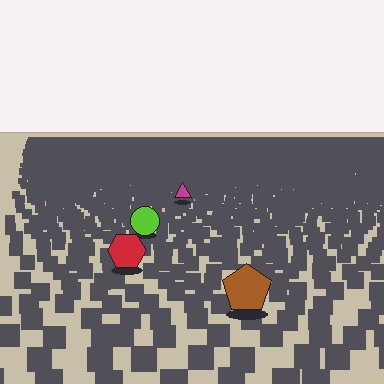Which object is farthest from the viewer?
The magenta triangle is farthest from the viewer. It appears smaller and the ground texture around it is denser.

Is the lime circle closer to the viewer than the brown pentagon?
No. The brown pentagon is closer — you can tell from the texture gradient: the ground texture is coarser near it.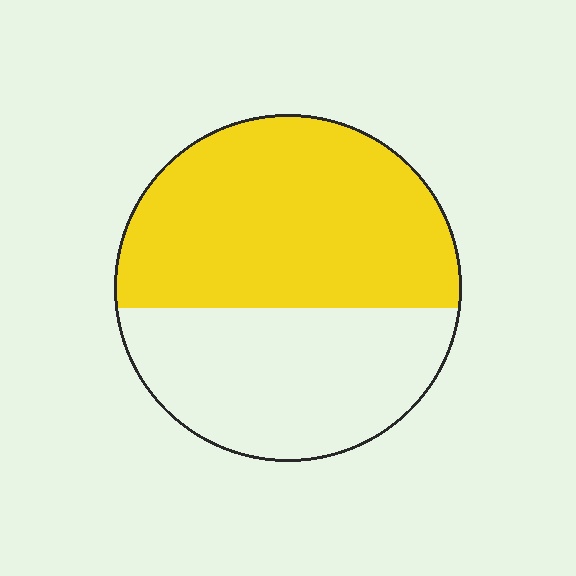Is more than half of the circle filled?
Yes.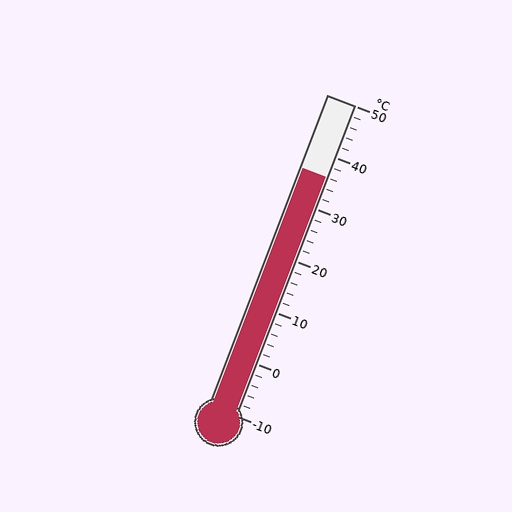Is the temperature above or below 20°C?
The temperature is above 20°C.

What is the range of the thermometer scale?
The thermometer scale ranges from -10°C to 50°C.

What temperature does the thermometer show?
The thermometer shows approximately 36°C.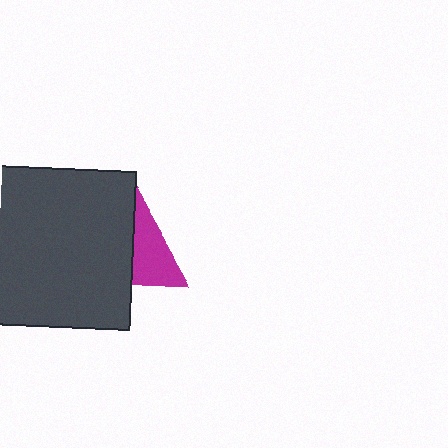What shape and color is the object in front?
The object in front is a dark gray rectangle.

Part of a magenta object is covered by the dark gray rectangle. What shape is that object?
It is a triangle.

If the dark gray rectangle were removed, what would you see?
You would see the complete magenta triangle.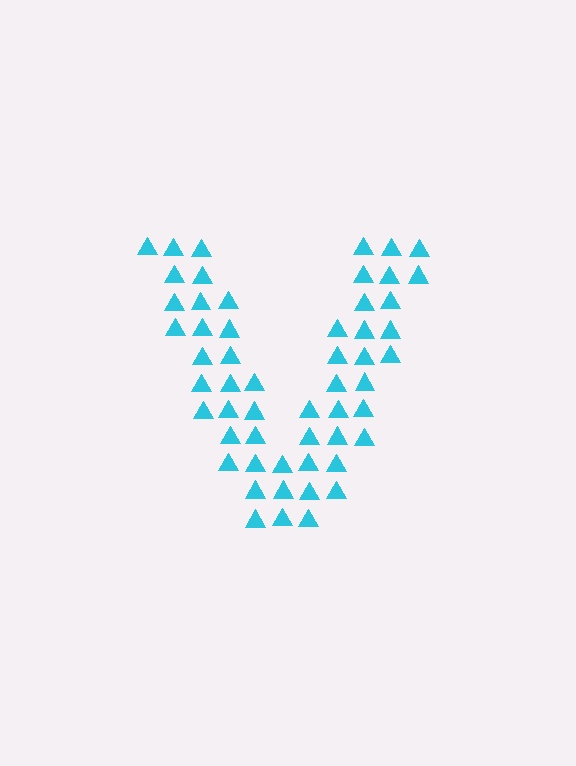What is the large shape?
The large shape is the letter V.